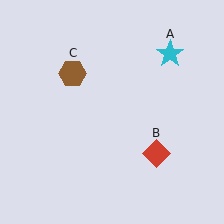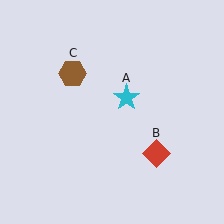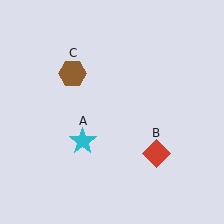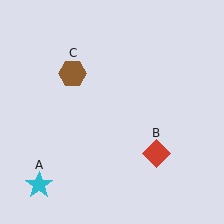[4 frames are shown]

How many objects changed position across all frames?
1 object changed position: cyan star (object A).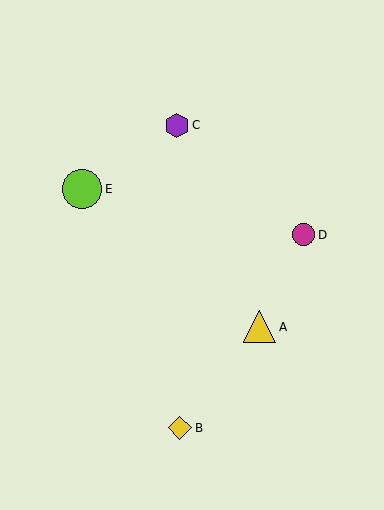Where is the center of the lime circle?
The center of the lime circle is at (82, 189).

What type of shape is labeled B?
Shape B is a yellow diamond.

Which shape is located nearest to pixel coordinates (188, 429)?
The yellow diamond (labeled B) at (180, 428) is nearest to that location.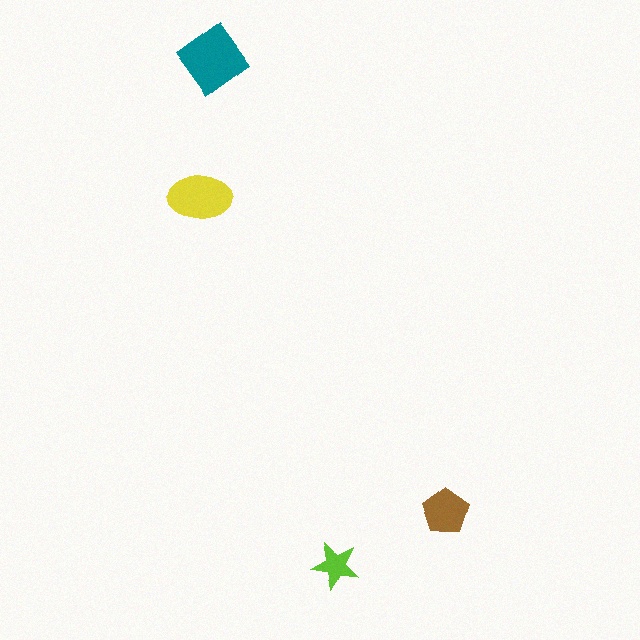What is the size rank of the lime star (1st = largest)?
4th.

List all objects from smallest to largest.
The lime star, the brown pentagon, the yellow ellipse, the teal diamond.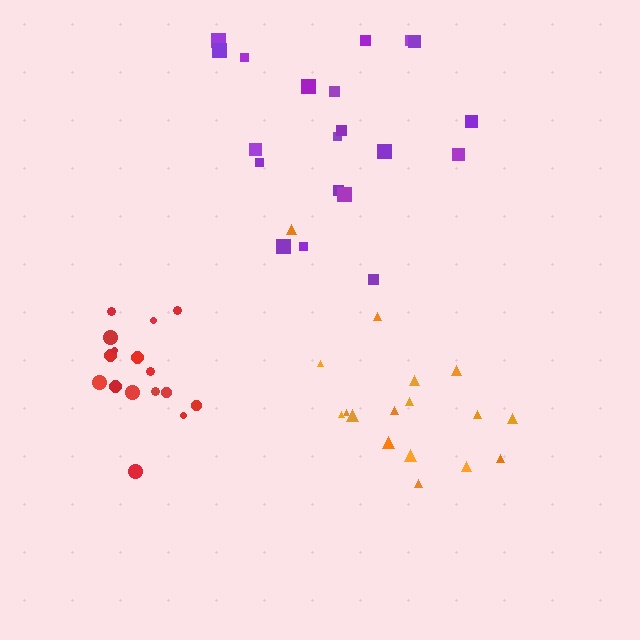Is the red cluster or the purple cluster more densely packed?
Red.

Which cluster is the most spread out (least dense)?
Purple.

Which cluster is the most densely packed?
Red.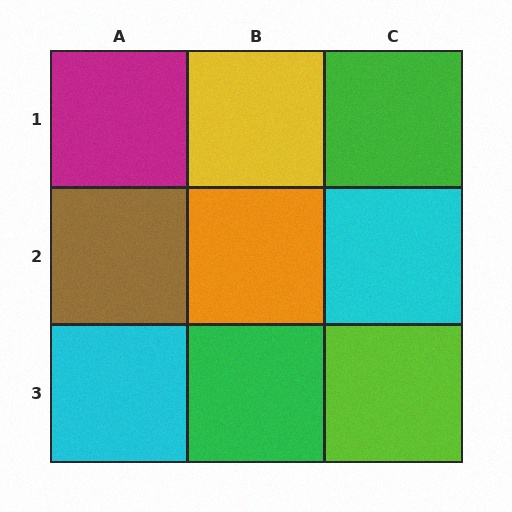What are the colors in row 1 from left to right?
Magenta, yellow, green.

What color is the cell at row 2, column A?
Brown.